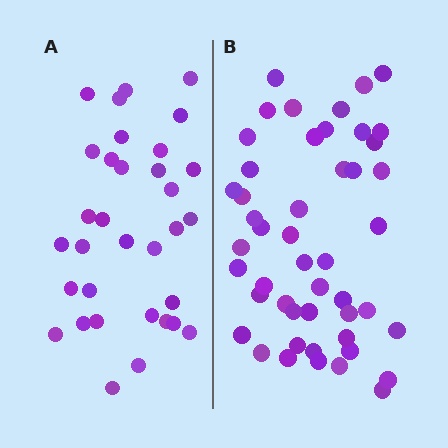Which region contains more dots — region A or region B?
Region B (the right region) has more dots.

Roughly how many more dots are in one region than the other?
Region B has approximately 15 more dots than region A.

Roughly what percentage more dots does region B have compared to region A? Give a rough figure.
About 45% more.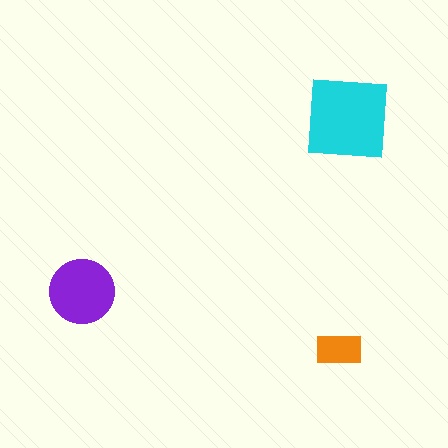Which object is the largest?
The cyan square.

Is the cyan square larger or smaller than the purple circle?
Larger.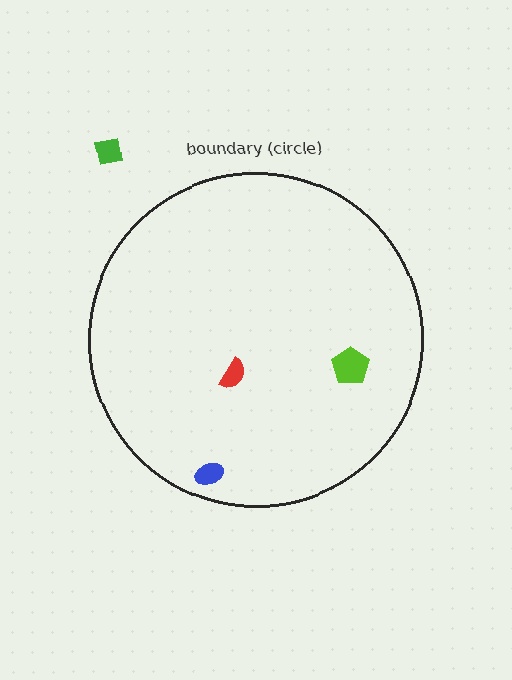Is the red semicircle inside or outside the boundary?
Inside.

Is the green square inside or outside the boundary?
Outside.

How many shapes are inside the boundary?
3 inside, 1 outside.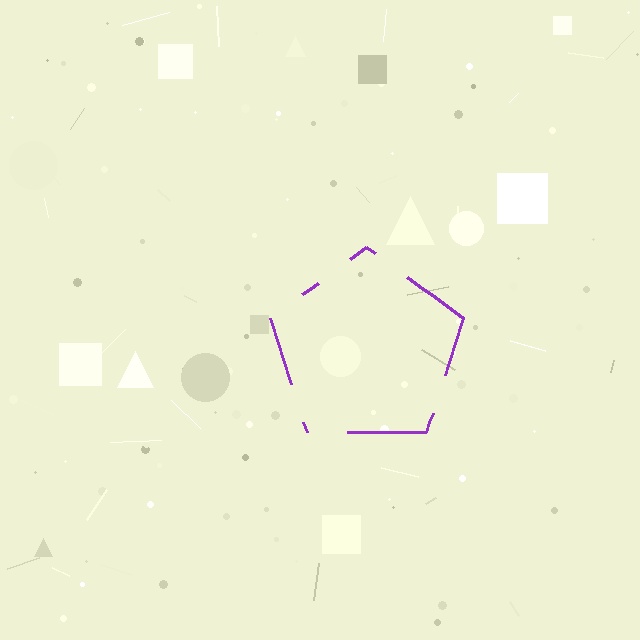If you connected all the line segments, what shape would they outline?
They would outline a pentagon.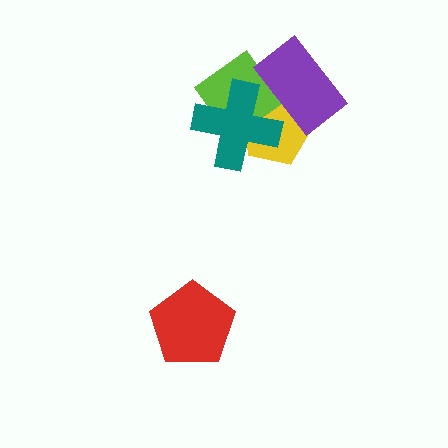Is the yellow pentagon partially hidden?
Yes, it is partially covered by another shape.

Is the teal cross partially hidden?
Yes, it is partially covered by another shape.